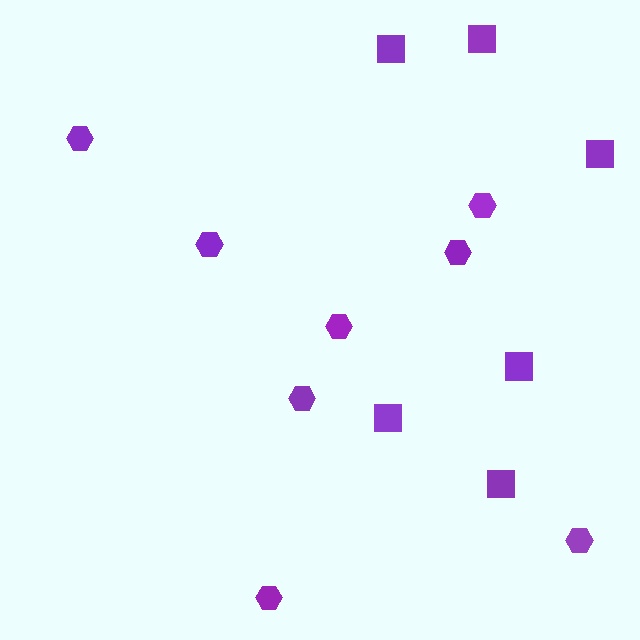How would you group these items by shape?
There are 2 groups: one group of hexagons (8) and one group of squares (6).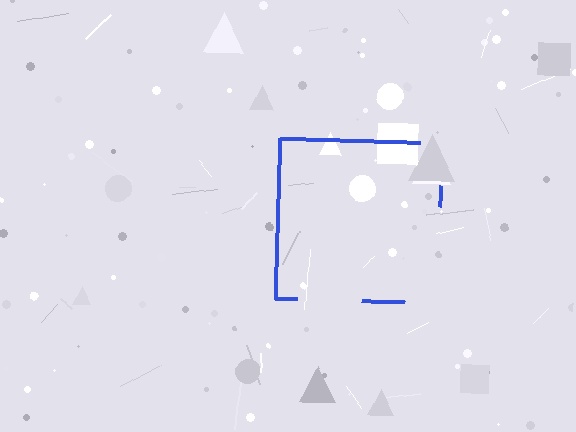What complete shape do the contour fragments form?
The contour fragments form a square.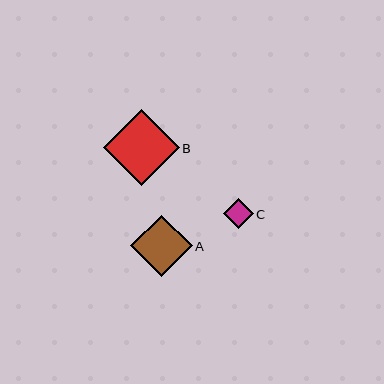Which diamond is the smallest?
Diamond C is the smallest with a size of approximately 30 pixels.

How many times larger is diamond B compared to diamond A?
Diamond B is approximately 1.2 times the size of diamond A.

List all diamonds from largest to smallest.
From largest to smallest: B, A, C.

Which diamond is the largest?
Diamond B is the largest with a size of approximately 76 pixels.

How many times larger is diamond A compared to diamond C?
Diamond A is approximately 2.1 times the size of diamond C.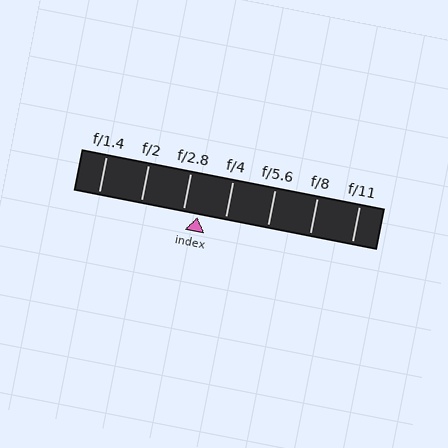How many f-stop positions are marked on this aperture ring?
There are 7 f-stop positions marked.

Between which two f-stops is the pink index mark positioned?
The index mark is between f/2.8 and f/4.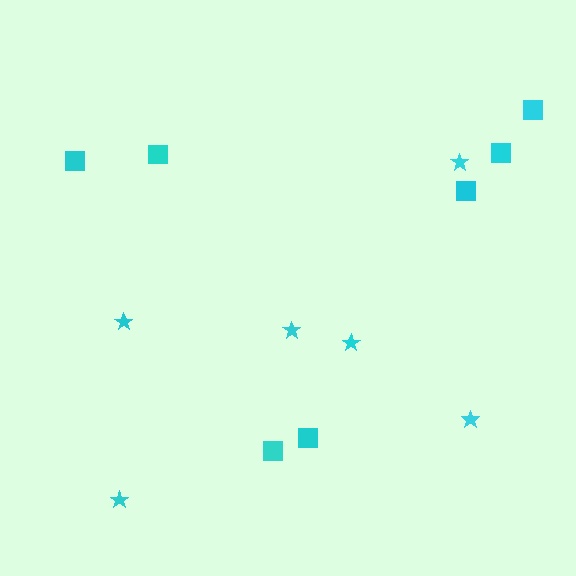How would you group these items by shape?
There are 2 groups: one group of stars (6) and one group of squares (7).